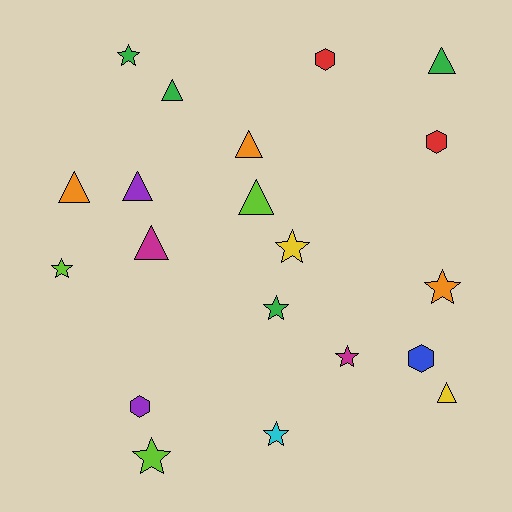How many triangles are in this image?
There are 8 triangles.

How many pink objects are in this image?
There are no pink objects.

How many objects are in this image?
There are 20 objects.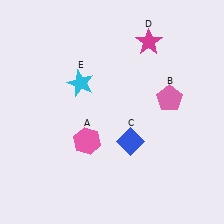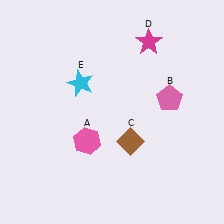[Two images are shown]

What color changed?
The diamond (C) changed from blue in Image 1 to brown in Image 2.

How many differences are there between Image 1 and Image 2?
There is 1 difference between the two images.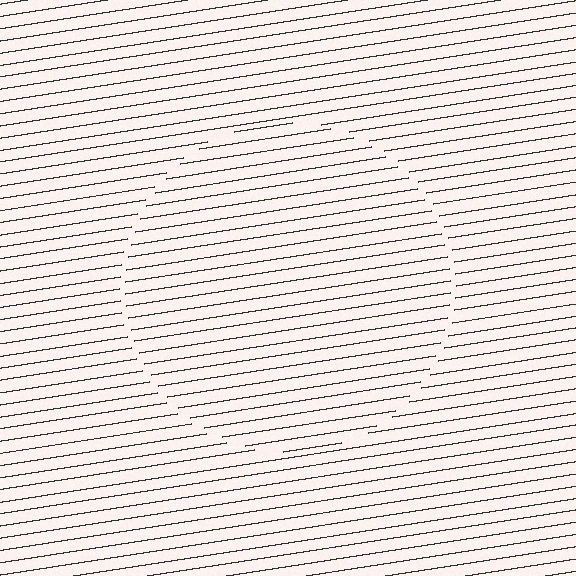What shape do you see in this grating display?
An illusory circle. The interior of the shape contains the same grating, shifted by half a period — the contour is defined by the phase discontinuity where line-ends from the inner and outer gratings abut.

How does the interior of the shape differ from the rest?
The interior of the shape contains the same grating, shifted by half a period — the contour is defined by the phase discontinuity where line-ends from the inner and outer gratings abut.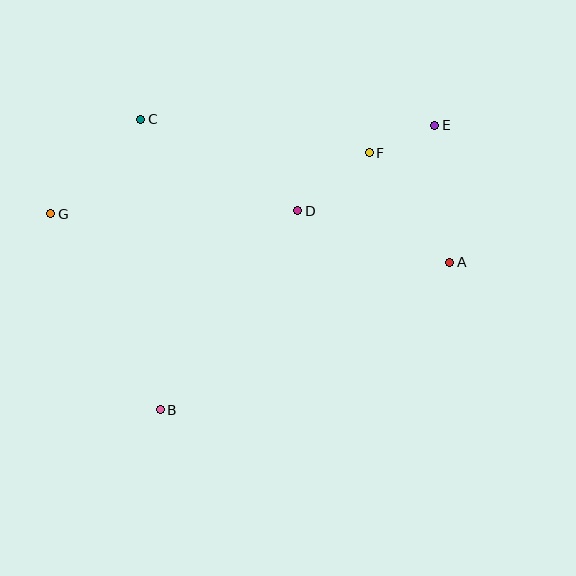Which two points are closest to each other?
Points E and F are closest to each other.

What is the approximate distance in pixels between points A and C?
The distance between A and C is approximately 340 pixels.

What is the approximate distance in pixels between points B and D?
The distance between B and D is approximately 242 pixels.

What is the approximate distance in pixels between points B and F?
The distance between B and F is approximately 331 pixels.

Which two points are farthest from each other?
Points A and G are farthest from each other.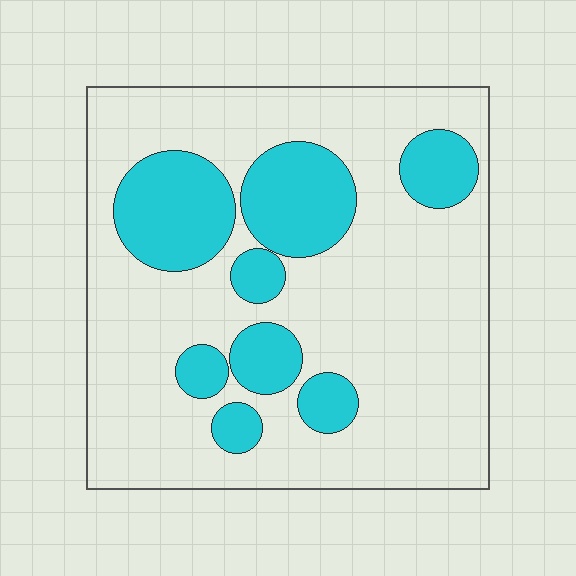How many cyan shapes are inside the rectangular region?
8.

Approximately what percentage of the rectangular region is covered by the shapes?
Approximately 25%.